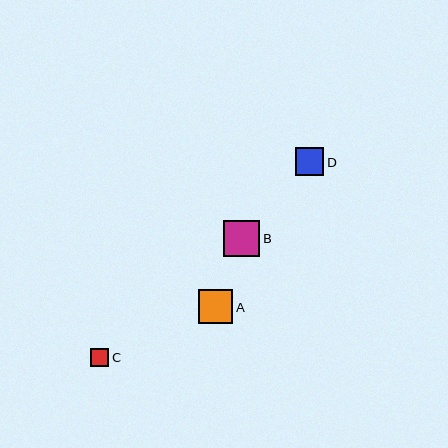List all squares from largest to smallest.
From largest to smallest: B, A, D, C.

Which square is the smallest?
Square C is the smallest with a size of approximately 18 pixels.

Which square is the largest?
Square B is the largest with a size of approximately 36 pixels.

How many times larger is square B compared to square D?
Square B is approximately 1.3 times the size of square D.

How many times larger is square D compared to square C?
Square D is approximately 1.6 times the size of square C.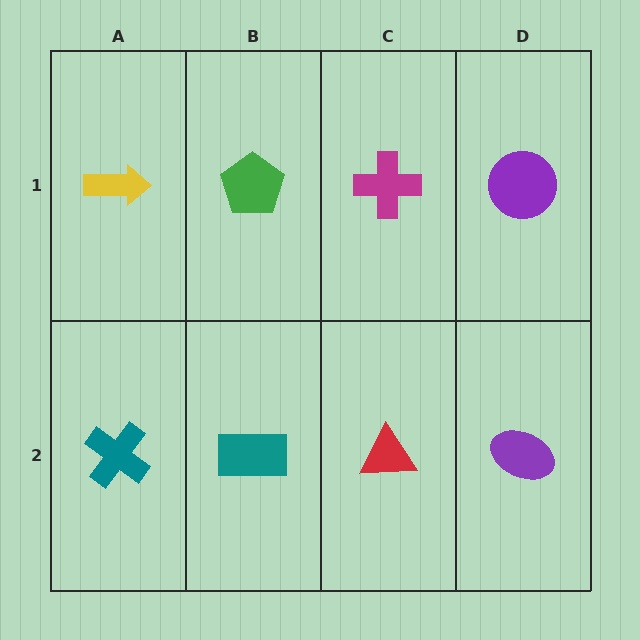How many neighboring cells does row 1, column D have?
2.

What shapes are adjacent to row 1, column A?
A teal cross (row 2, column A), a green pentagon (row 1, column B).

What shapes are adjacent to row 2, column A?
A yellow arrow (row 1, column A), a teal rectangle (row 2, column B).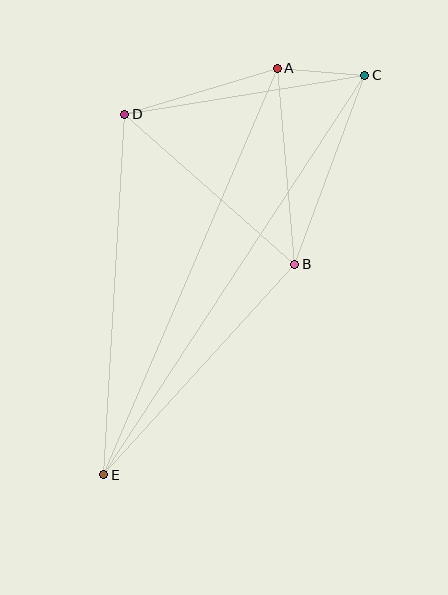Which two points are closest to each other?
Points A and C are closest to each other.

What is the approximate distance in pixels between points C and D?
The distance between C and D is approximately 243 pixels.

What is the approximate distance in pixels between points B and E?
The distance between B and E is approximately 284 pixels.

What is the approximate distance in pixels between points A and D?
The distance between A and D is approximately 159 pixels.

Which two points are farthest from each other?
Points C and E are farthest from each other.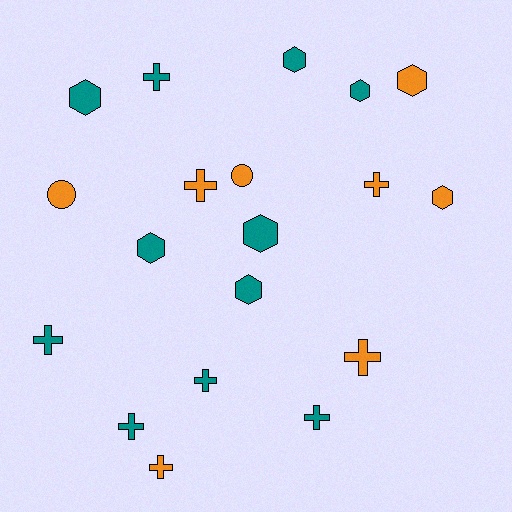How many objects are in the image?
There are 19 objects.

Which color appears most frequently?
Teal, with 11 objects.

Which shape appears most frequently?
Cross, with 9 objects.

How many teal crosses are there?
There are 5 teal crosses.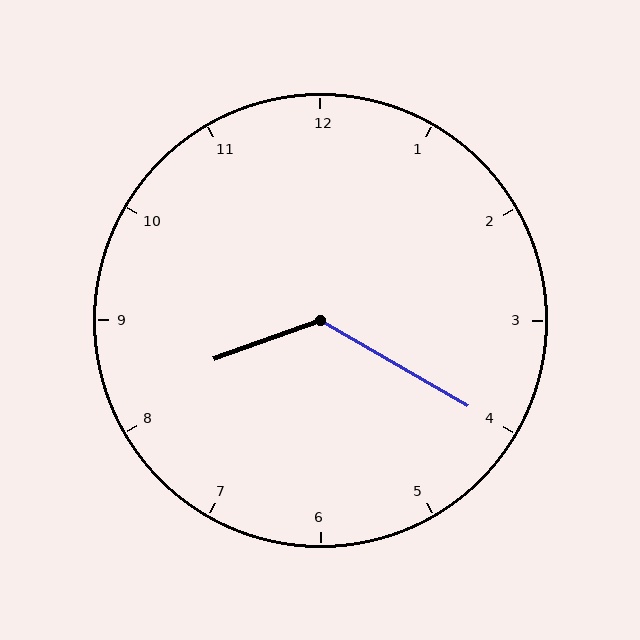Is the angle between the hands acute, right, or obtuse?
It is obtuse.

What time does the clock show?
8:20.